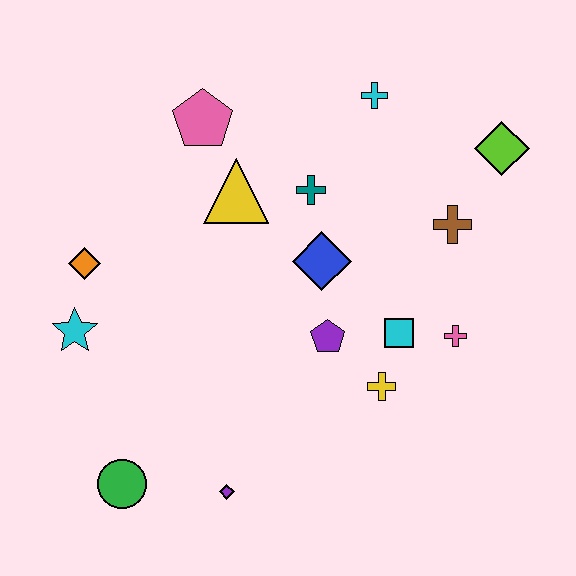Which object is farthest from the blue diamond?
The green circle is farthest from the blue diamond.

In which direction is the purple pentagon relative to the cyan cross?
The purple pentagon is below the cyan cross.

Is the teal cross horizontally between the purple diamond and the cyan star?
No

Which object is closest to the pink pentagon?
The yellow triangle is closest to the pink pentagon.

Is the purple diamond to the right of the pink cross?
No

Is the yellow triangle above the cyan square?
Yes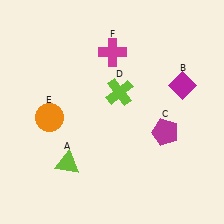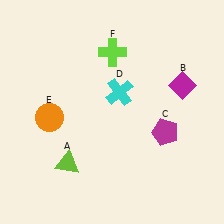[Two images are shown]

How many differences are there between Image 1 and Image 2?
There are 2 differences between the two images.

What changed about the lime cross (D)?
In Image 1, D is lime. In Image 2, it changed to cyan.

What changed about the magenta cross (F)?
In Image 1, F is magenta. In Image 2, it changed to lime.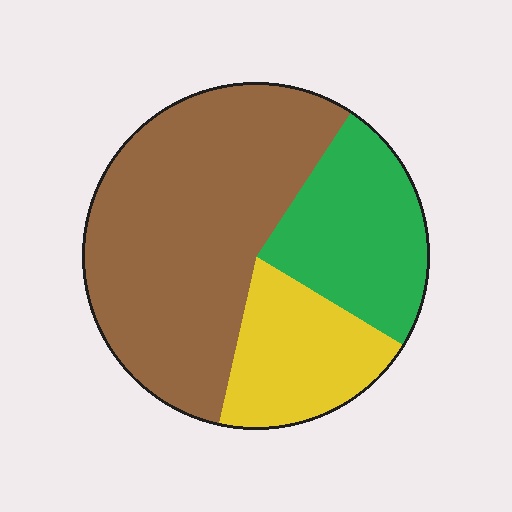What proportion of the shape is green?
Green covers roughly 25% of the shape.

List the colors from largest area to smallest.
From largest to smallest: brown, green, yellow.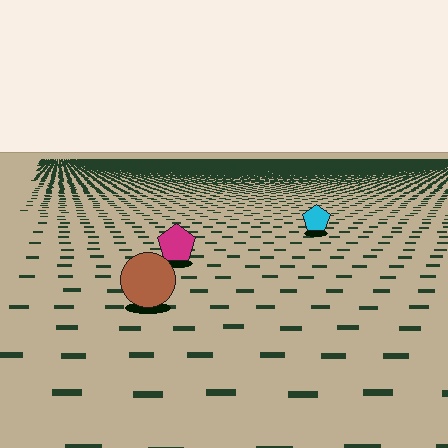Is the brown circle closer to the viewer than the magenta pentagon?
Yes. The brown circle is closer — you can tell from the texture gradient: the ground texture is coarser near it.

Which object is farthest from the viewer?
The cyan pentagon is farthest from the viewer. It appears smaller and the ground texture around it is denser.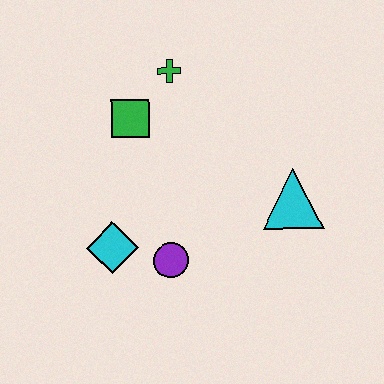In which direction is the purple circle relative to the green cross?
The purple circle is below the green cross.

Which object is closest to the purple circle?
The cyan diamond is closest to the purple circle.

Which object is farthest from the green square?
The cyan triangle is farthest from the green square.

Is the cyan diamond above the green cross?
No